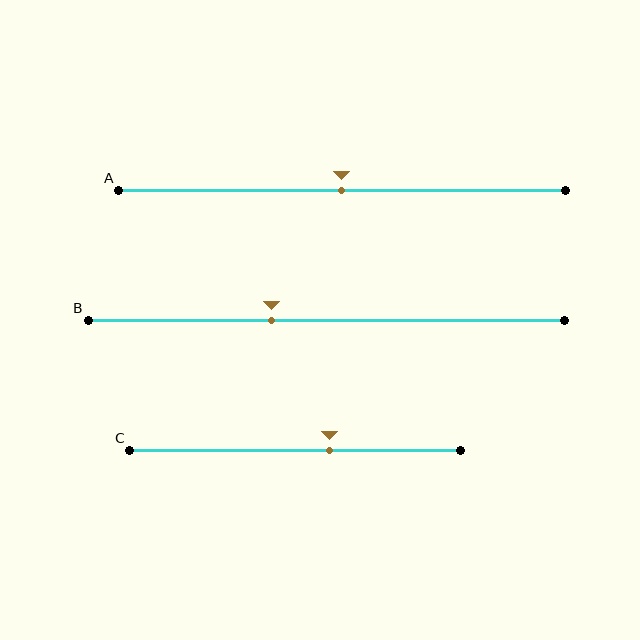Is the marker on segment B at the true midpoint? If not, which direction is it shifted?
No, the marker on segment B is shifted to the left by about 12% of the segment length.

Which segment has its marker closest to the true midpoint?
Segment A has its marker closest to the true midpoint.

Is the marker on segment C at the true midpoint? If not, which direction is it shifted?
No, the marker on segment C is shifted to the right by about 10% of the segment length.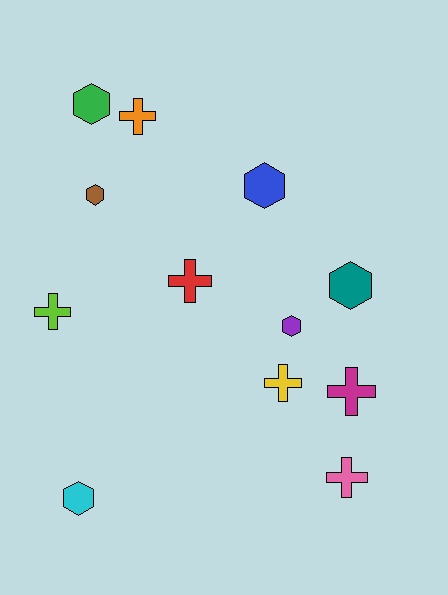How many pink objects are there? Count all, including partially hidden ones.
There is 1 pink object.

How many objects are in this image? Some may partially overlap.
There are 12 objects.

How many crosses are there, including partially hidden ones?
There are 6 crosses.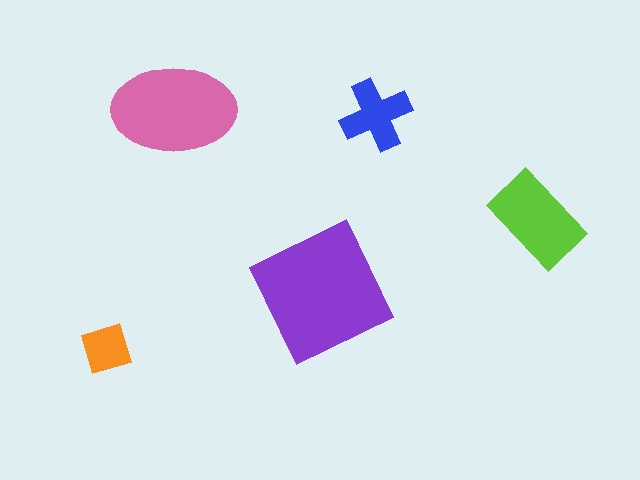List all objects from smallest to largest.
The orange diamond, the blue cross, the lime rectangle, the pink ellipse, the purple square.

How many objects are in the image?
There are 5 objects in the image.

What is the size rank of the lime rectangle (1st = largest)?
3rd.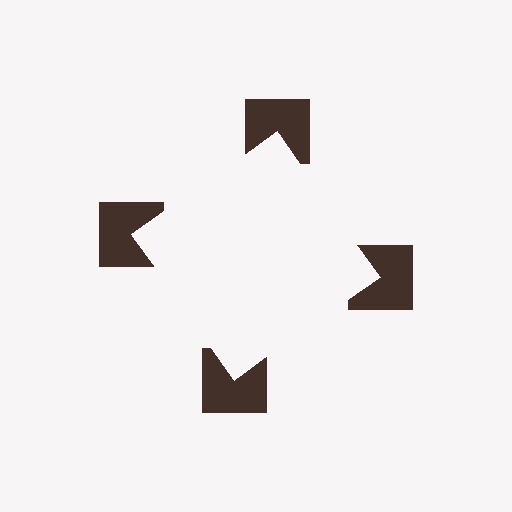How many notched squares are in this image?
There are 4 — one at each vertex of the illusory square.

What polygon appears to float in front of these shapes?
An illusory square — its edges are inferred from the aligned wedge cuts in the notched squares, not physically drawn.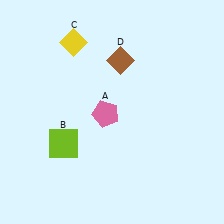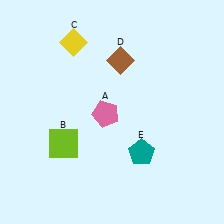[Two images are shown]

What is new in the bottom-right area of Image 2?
A teal pentagon (E) was added in the bottom-right area of Image 2.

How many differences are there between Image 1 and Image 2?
There is 1 difference between the two images.